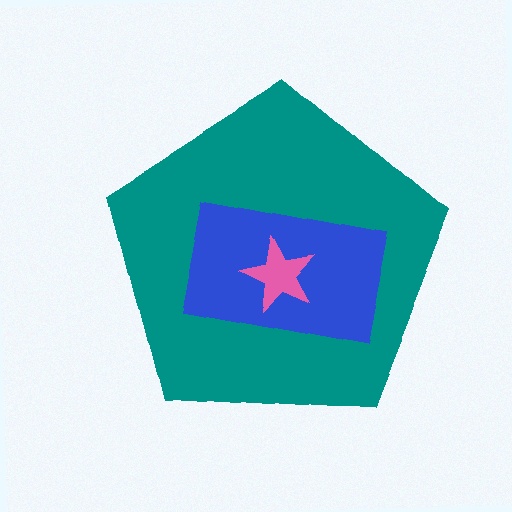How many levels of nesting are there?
3.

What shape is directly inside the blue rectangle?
The pink star.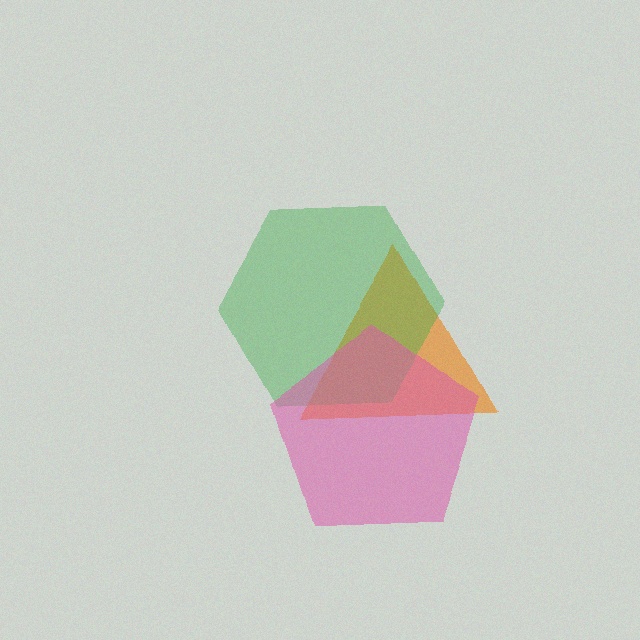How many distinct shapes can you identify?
There are 3 distinct shapes: an orange triangle, a green hexagon, a pink pentagon.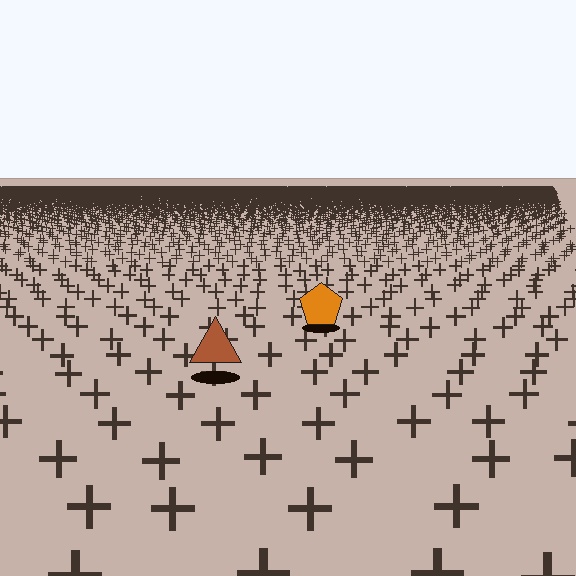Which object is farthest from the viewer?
The orange pentagon is farthest from the viewer. It appears smaller and the ground texture around it is denser.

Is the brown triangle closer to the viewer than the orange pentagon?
Yes. The brown triangle is closer — you can tell from the texture gradient: the ground texture is coarser near it.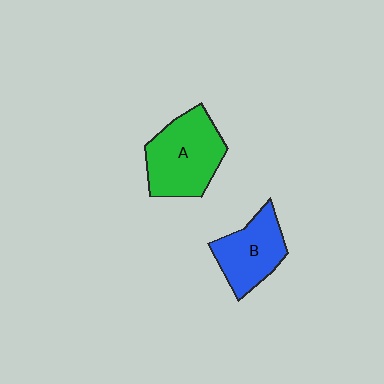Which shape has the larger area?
Shape A (green).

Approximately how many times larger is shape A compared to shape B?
Approximately 1.3 times.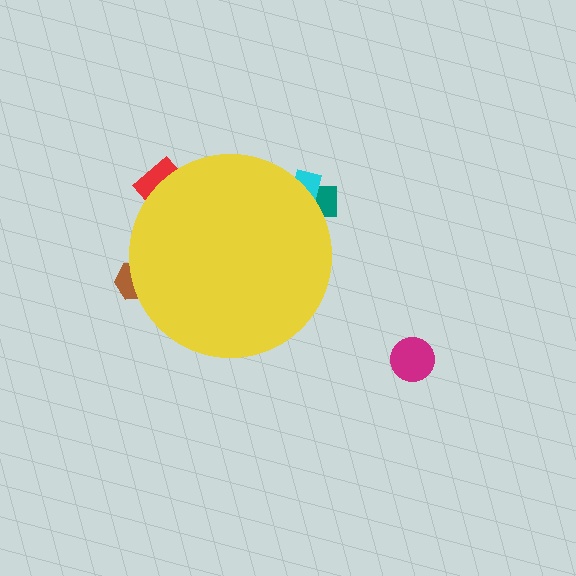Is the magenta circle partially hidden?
No, the magenta circle is fully visible.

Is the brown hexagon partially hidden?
Yes, the brown hexagon is partially hidden behind the yellow circle.